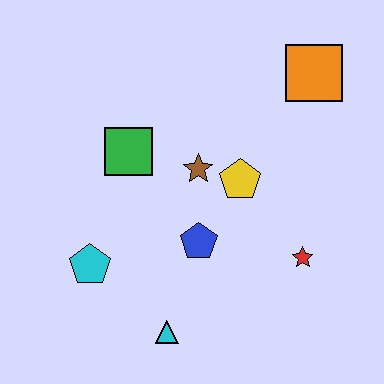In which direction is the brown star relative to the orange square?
The brown star is to the left of the orange square.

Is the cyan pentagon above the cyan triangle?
Yes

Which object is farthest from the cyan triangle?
The orange square is farthest from the cyan triangle.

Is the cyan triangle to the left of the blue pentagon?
Yes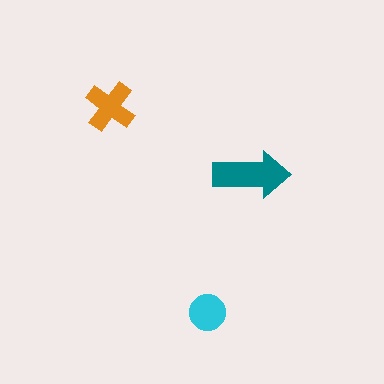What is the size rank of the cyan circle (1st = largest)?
3rd.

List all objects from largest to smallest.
The teal arrow, the orange cross, the cyan circle.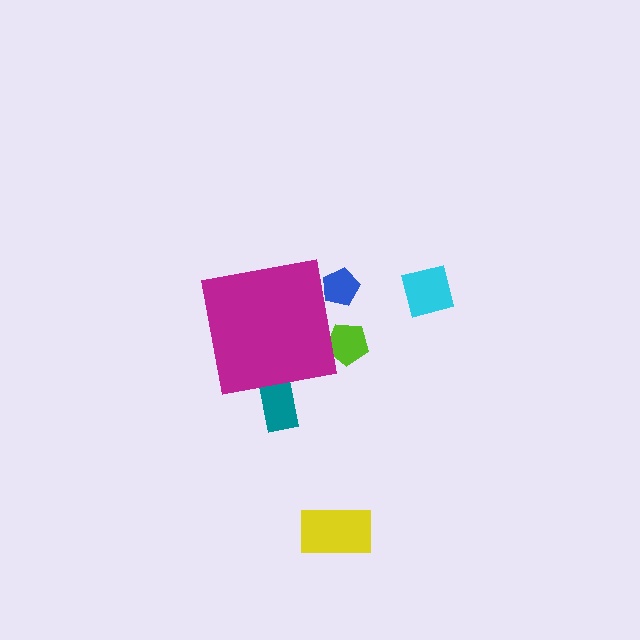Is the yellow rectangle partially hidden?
No, the yellow rectangle is fully visible.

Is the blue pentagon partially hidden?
Yes, the blue pentagon is partially hidden behind the magenta square.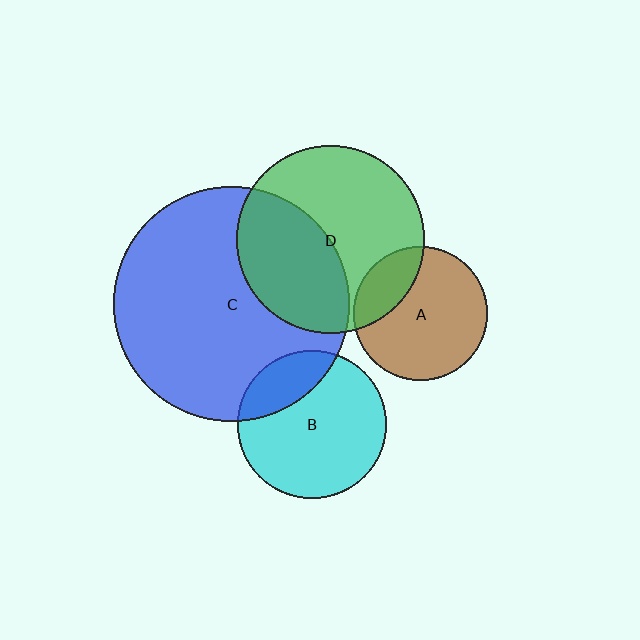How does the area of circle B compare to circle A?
Approximately 1.2 times.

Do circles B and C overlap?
Yes.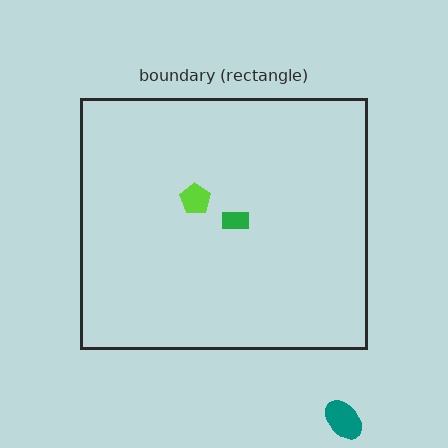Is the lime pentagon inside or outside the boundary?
Inside.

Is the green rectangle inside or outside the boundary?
Inside.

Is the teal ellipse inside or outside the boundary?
Outside.